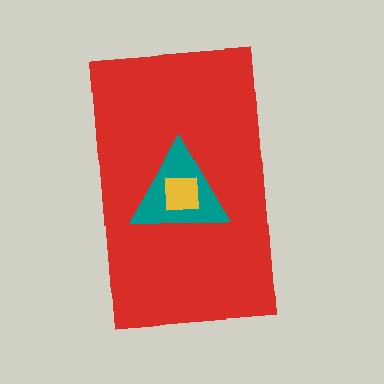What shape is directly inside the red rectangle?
The teal triangle.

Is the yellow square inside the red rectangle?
Yes.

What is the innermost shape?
The yellow square.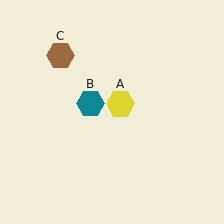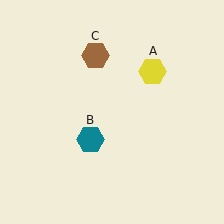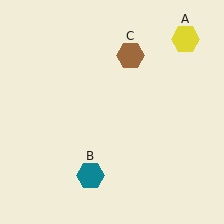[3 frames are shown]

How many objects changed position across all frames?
3 objects changed position: yellow hexagon (object A), teal hexagon (object B), brown hexagon (object C).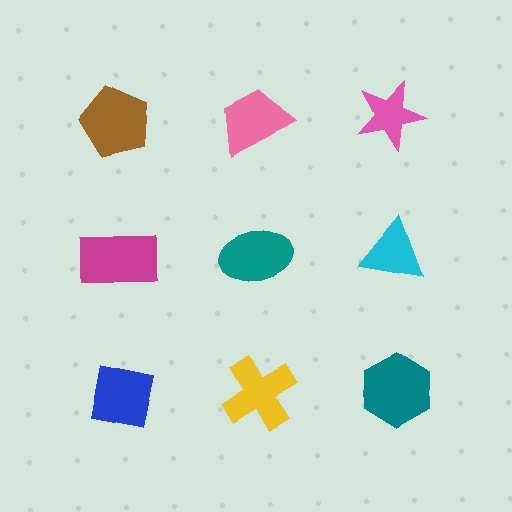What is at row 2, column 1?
A magenta rectangle.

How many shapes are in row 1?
3 shapes.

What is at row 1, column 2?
A pink trapezoid.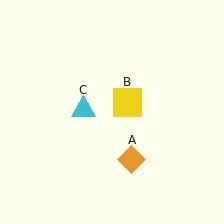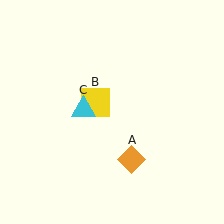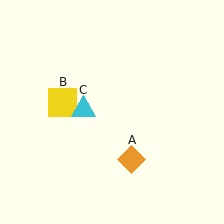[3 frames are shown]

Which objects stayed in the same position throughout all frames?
Orange diamond (object A) and cyan triangle (object C) remained stationary.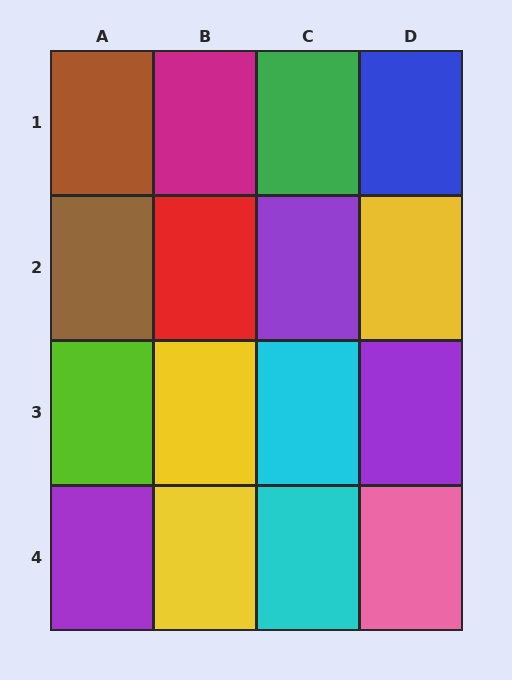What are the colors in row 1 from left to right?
Brown, magenta, green, blue.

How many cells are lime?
1 cell is lime.